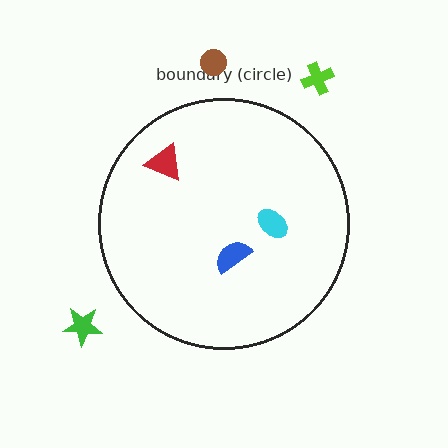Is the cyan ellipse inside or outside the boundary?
Inside.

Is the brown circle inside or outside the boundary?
Outside.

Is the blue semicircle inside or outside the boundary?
Inside.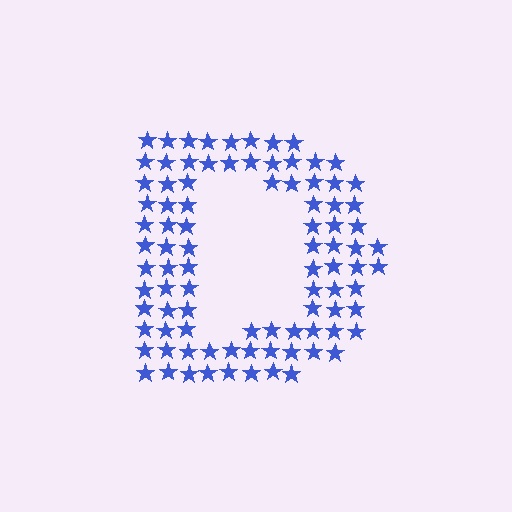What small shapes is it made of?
It is made of small stars.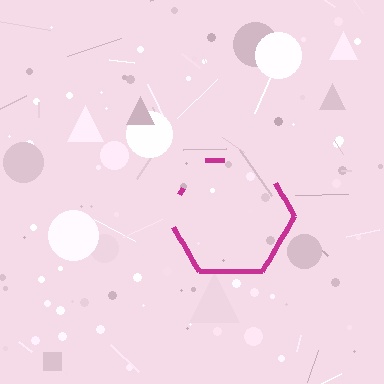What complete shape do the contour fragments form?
The contour fragments form a hexagon.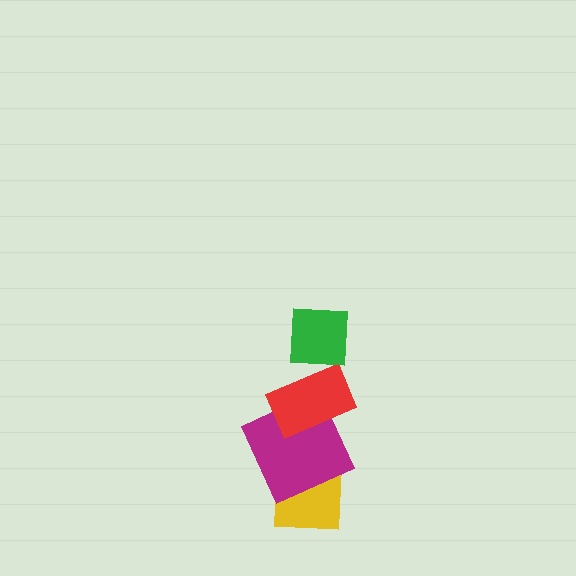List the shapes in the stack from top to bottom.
From top to bottom: the green square, the red rectangle, the magenta square, the yellow square.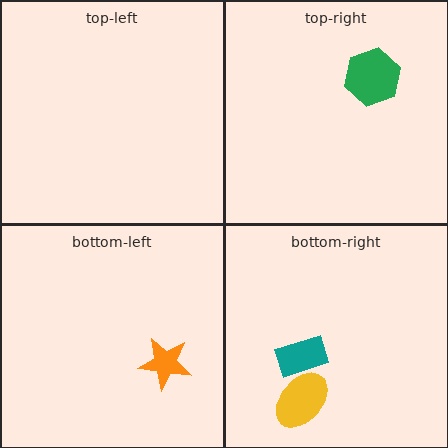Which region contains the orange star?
The bottom-left region.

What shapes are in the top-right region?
The green hexagon.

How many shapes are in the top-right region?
1.